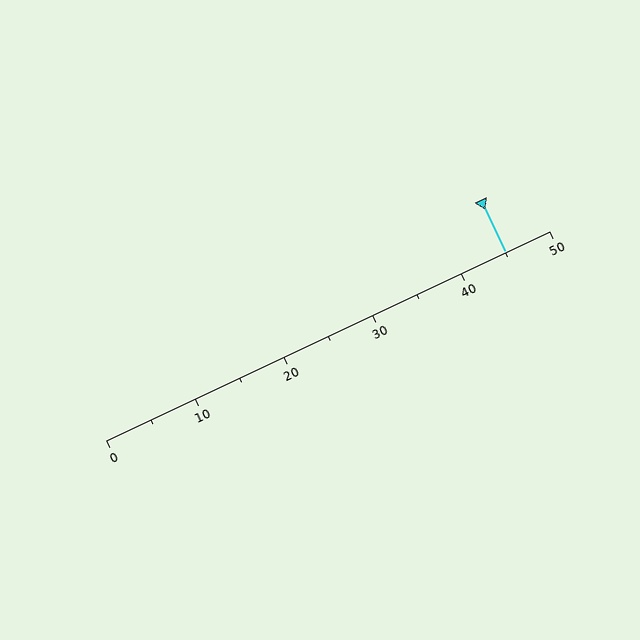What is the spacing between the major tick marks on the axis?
The major ticks are spaced 10 apart.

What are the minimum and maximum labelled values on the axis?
The axis runs from 0 to 50.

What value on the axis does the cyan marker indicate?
The marker indicates approximately 45.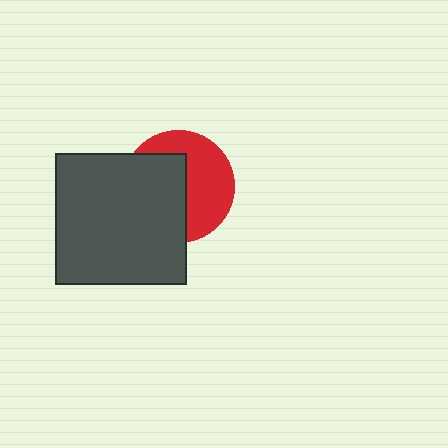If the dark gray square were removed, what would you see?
You would see the complete red circle.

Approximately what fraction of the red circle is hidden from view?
Roughly 51% of the red circle is hidden behind the dark gray square.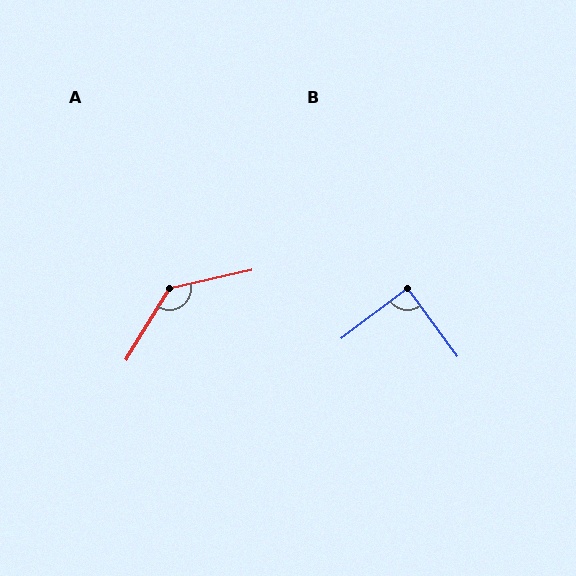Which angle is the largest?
A, at approximately 134 degrees.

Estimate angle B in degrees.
Approximately 89 degrees.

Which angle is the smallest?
B, at approximately 89 degrees.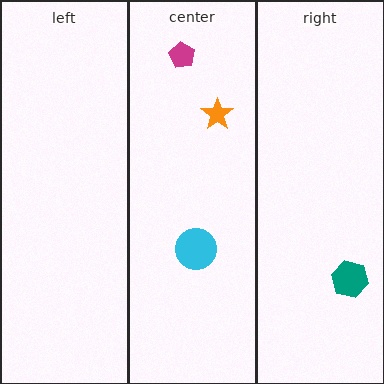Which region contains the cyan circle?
The center region.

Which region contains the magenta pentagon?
The center region.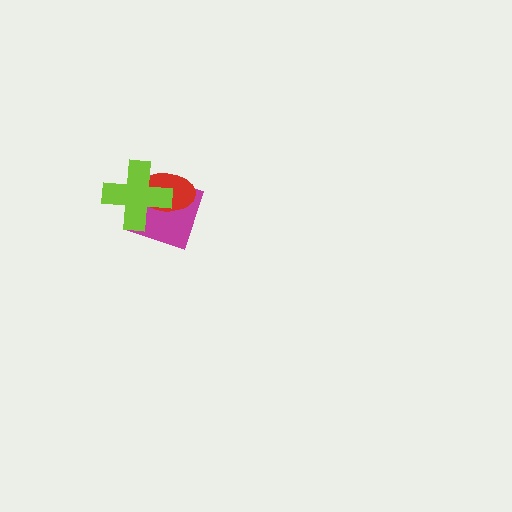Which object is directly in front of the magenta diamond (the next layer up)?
The red ellipse is directly in front of the magenta diamond.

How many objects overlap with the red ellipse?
2 objects overlap with the red ellipse.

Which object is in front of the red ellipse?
The lime cross is in front of the red ellipse.